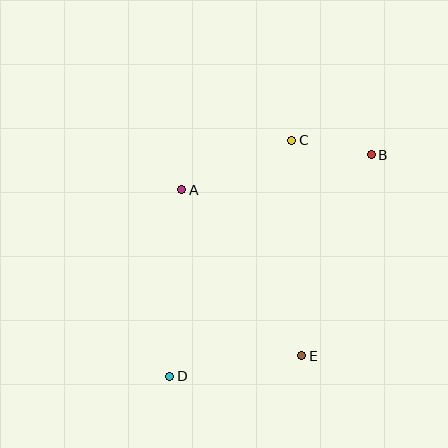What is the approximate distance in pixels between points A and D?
The distance between A and D is approximately 187 pixels.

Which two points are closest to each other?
Points B and C are closest to each other.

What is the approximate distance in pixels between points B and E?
The distance between B and E is approximately 213 pixels.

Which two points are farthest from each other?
Points B and D are farthest from each other.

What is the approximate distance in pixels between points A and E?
The distance between A and E is approximately 204 pixels.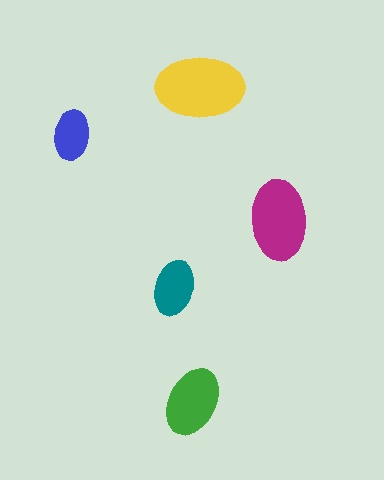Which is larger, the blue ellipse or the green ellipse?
The green one.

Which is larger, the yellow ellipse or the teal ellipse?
The yellow one.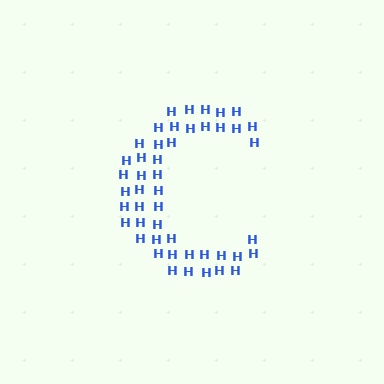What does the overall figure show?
The overall figure shows the letter C.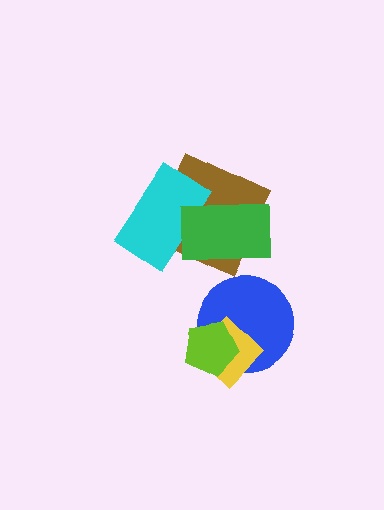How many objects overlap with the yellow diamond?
2 objects overlap with the yellow diamond.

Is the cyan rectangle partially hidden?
Yes, it is partially covered by another shape.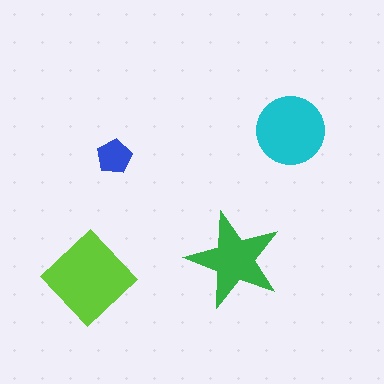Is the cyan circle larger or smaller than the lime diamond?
Smaller.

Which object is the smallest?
The blue pentagon.